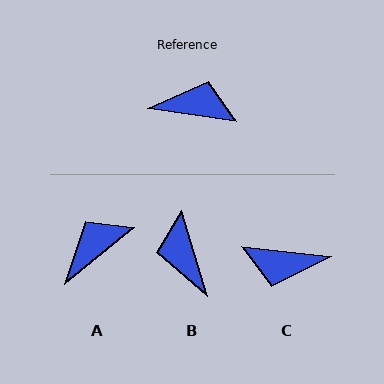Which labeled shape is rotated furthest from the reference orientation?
C, about 178 degrees away.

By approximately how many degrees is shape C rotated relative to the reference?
Approximately 178 degrees clockwise.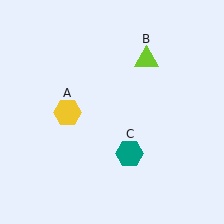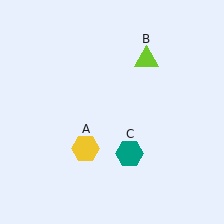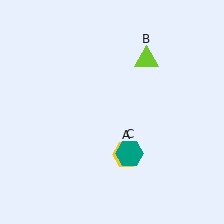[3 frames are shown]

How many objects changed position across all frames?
1 object changed position: yellow hexagon (object A).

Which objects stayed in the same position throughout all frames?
Lime triangle (object B) and teal hexagon (object C) remained stationary.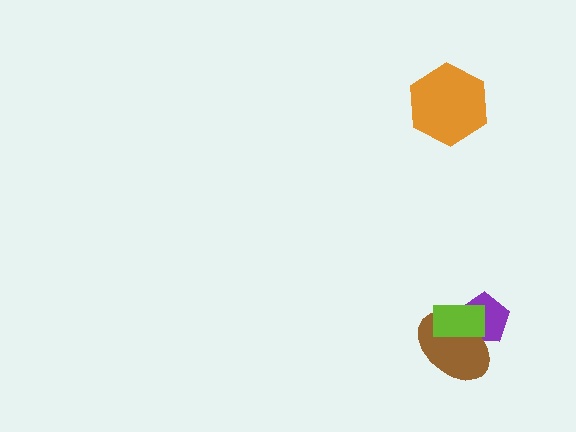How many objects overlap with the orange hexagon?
0 objects overlap with the orange hexagon.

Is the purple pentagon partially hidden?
Yes, it is partially covered by another shape.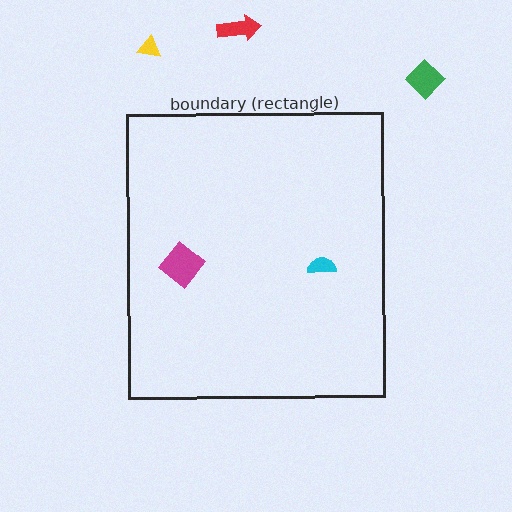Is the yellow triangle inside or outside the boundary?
Outside.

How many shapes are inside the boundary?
2 inside, 3 outside.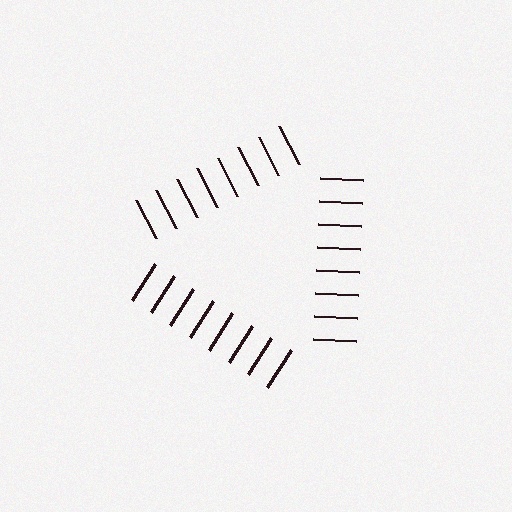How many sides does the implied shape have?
3 sides — the line-ends trace a triangle.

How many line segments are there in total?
24 — 8 along each of the 3 edges.